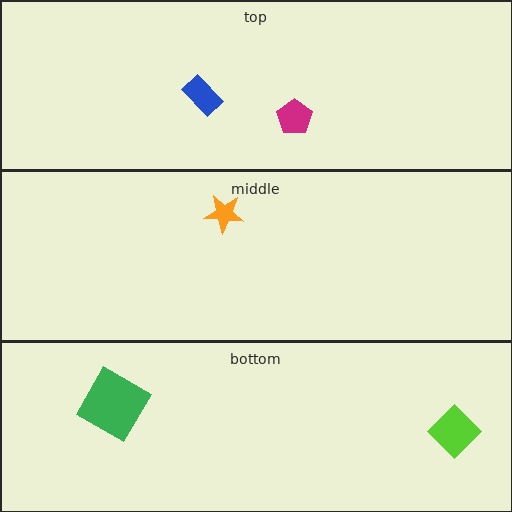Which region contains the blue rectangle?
The top region.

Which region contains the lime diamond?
The bottom region.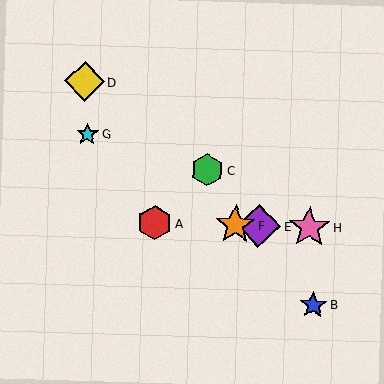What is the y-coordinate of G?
Object G is at y≈134.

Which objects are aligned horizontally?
Objects A, E, F, H are aligned horizontally.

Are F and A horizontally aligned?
Yes, both are at y≈225.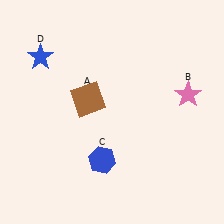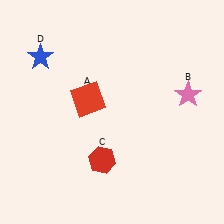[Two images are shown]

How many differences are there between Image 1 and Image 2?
There are 2 differences between the two images.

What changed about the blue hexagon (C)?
In Image 1, C is blue. In Image 2, it changed to red.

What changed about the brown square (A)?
In Image 1, A is brown. In Image 2, it changed to red.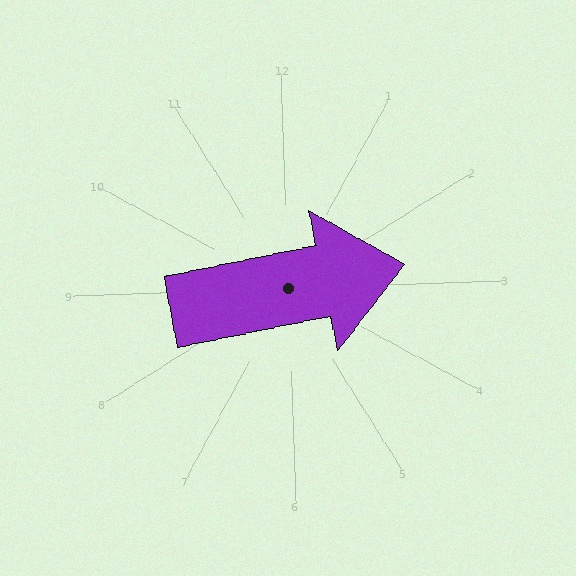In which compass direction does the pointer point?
East.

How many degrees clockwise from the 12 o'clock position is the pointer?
Approximately 80 degrees.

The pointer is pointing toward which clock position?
Roughly 3 o'clock.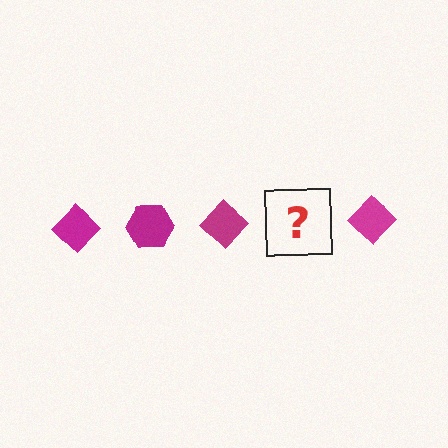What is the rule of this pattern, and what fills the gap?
The rule is that the pattern cycles through diamond, hexagon shapes in magenta. The gap should be filled with a magenta hexagon.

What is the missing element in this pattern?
The missing element is a magenta hexagon.